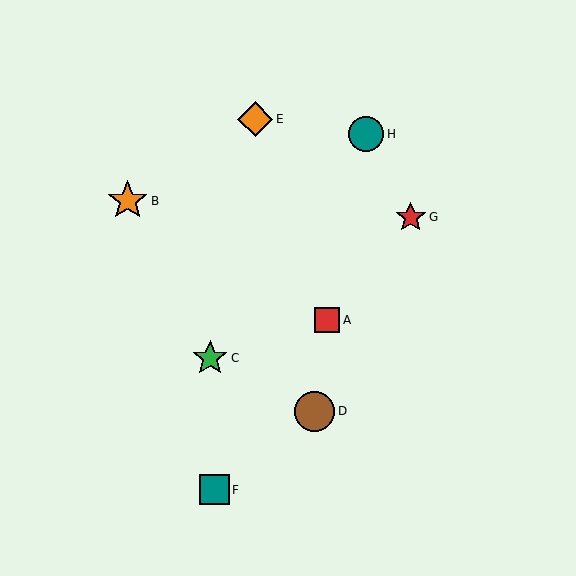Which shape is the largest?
The brown circle (labeled D) is the largest.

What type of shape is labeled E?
Shape E is an orange diamond.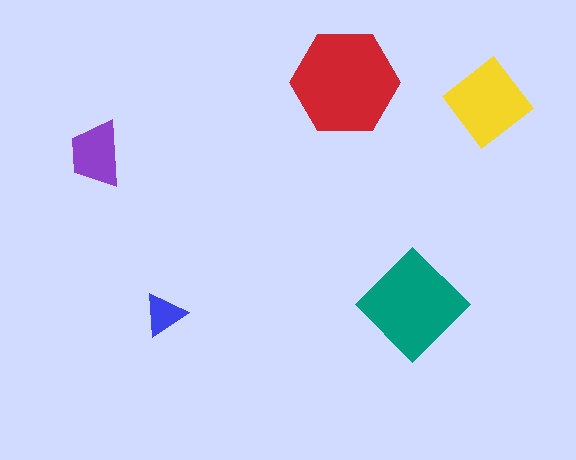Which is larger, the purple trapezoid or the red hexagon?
The red hexagon.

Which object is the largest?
The red hexagon.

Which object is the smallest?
The blue triangle.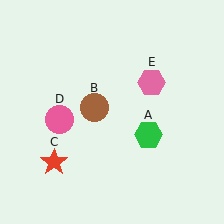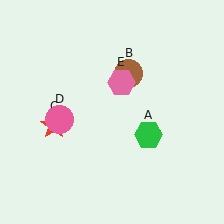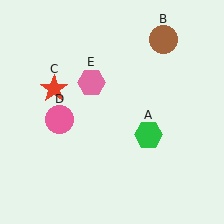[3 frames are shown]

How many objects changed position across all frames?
3 objects changed position: brown circle (object B), red star (object C), pink hexagon (object E).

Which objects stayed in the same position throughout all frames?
Green hexagon (object A) and pink circle (object D) remained stationary.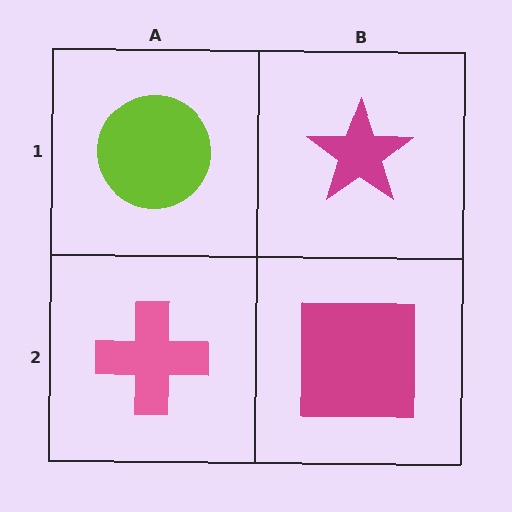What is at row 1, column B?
A magenta star.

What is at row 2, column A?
A pink cross.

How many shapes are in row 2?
2 shapes.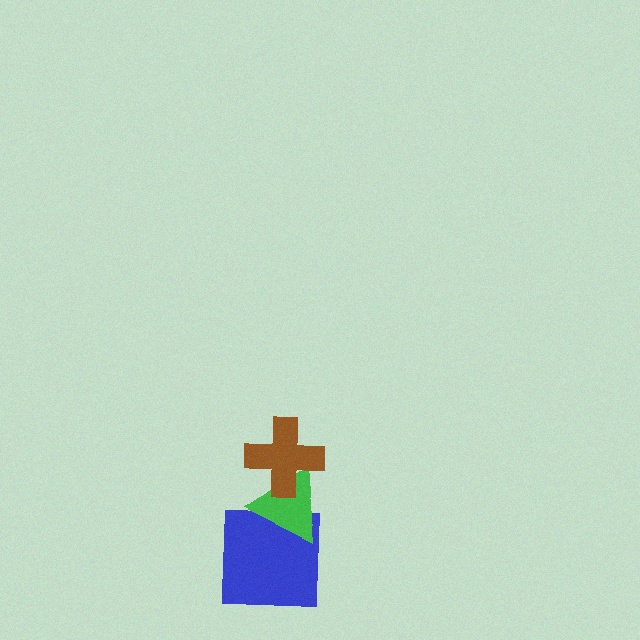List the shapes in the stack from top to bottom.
From top to bottom: the brown cross, the green triangle, the blue square.